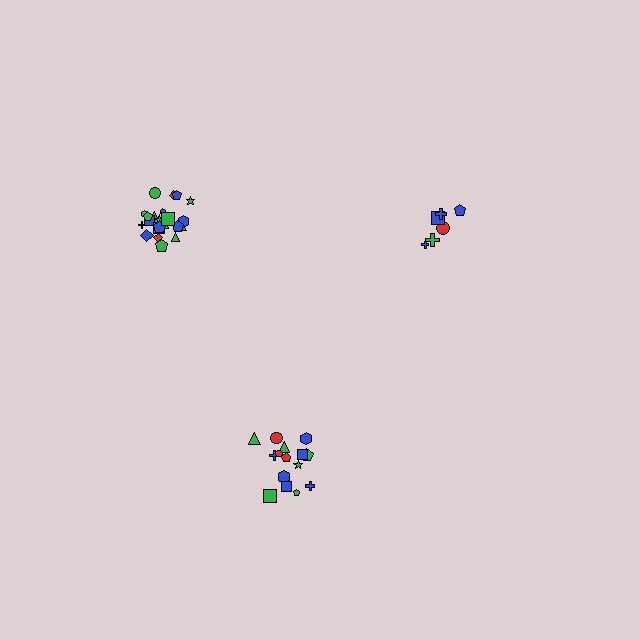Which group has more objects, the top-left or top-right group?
The top-left group.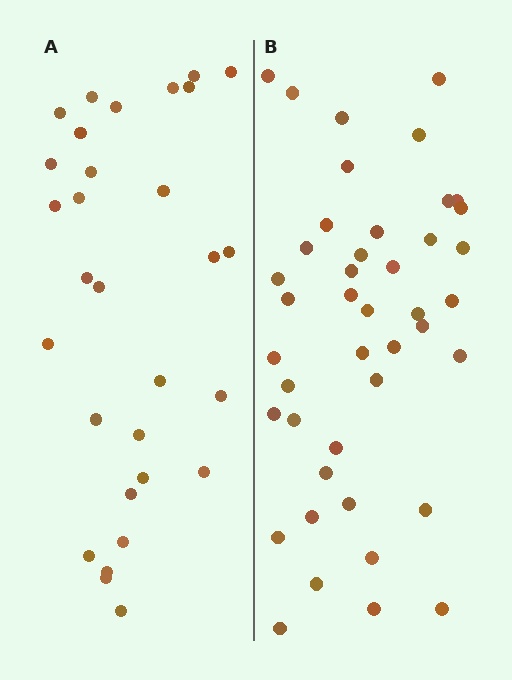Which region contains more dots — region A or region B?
Region B (the right region) has more dots.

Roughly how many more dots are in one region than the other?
Region B has approximately 15 more dots than region A.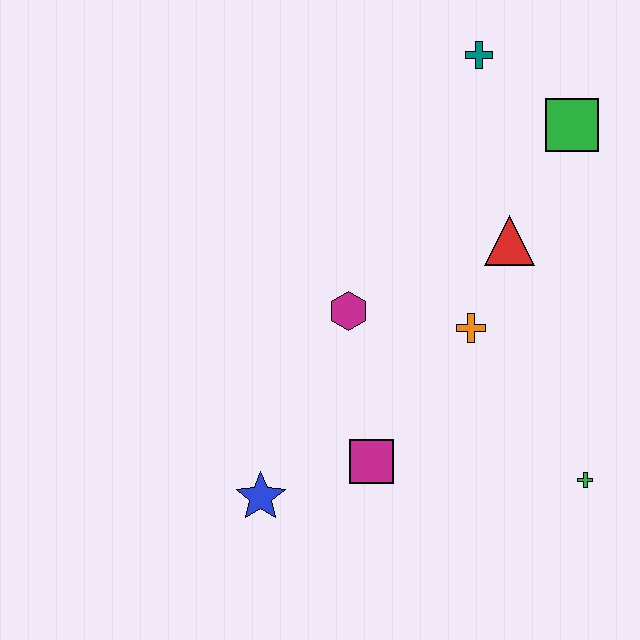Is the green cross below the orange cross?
Yes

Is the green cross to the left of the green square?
No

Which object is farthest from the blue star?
The teal cross is farthest from the blue star.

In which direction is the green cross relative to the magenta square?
The green cross is to the right of the magenta square.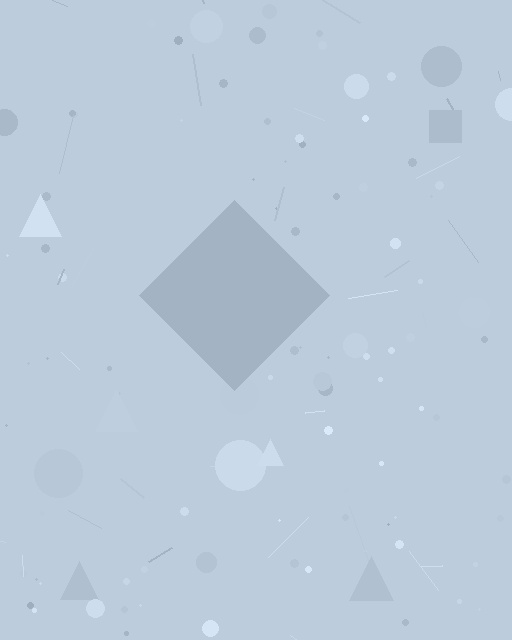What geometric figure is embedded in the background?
A diamond is embedded in the background.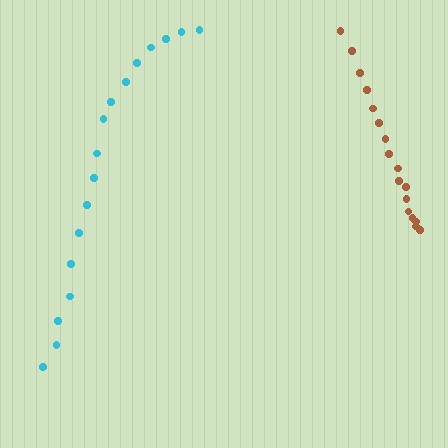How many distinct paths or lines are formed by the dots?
There are 2 distinct paths.